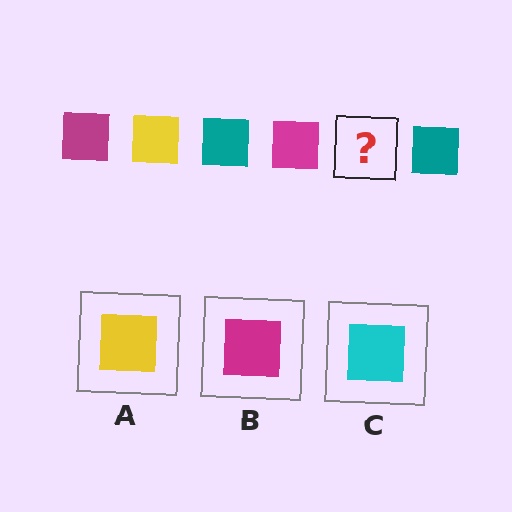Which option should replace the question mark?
Option A.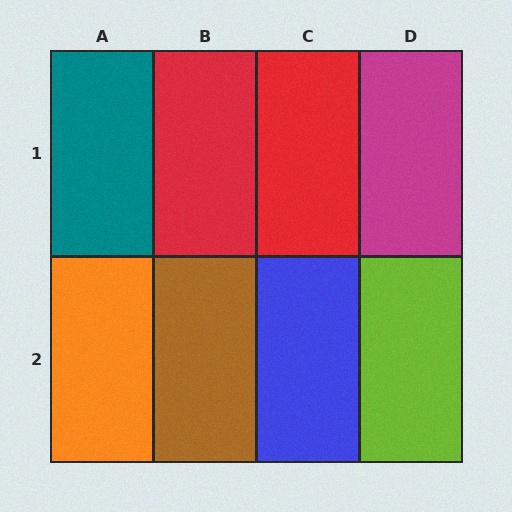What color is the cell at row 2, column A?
Orange.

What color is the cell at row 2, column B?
Brown.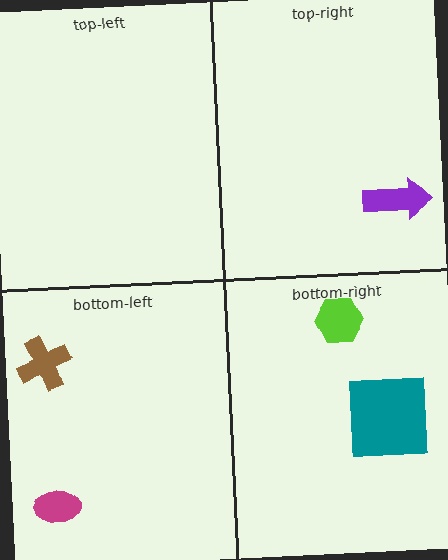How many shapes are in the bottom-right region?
2.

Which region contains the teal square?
The bottom-right region.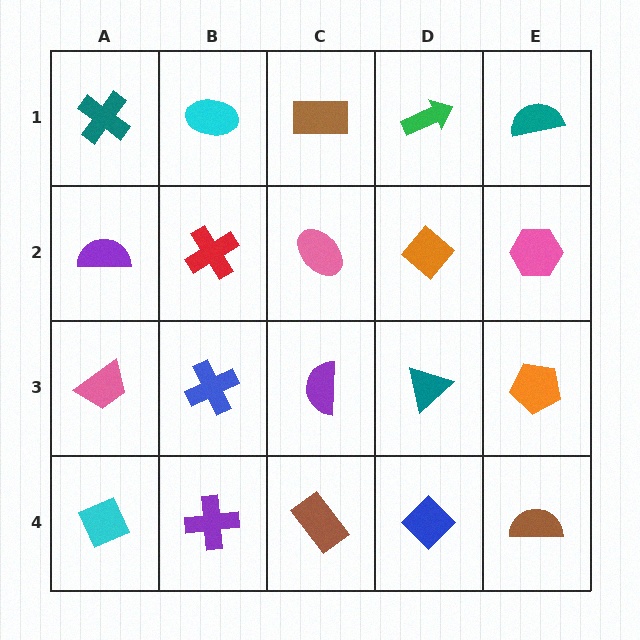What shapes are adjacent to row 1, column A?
A purple semicircle (row 2, column A), a cyan ellipse (row 1, column B).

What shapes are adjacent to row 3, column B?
A red cross (row 2, column B), a purple cross (row 4, column B), a pink trapezoid (row 3, column A), a purple semicircle (row 3, column C).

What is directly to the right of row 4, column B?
A brown rectangle.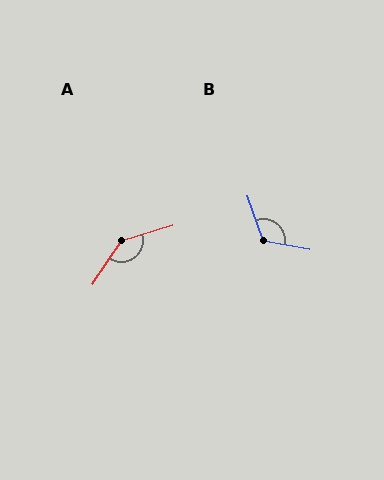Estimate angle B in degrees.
Approximately 119 degrees.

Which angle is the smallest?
B, at approximately 119 degrees.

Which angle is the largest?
A, at approximately 140 degrees.